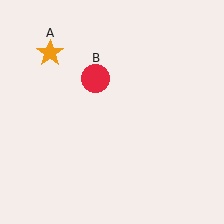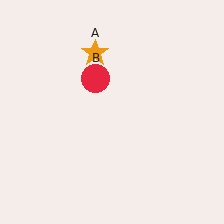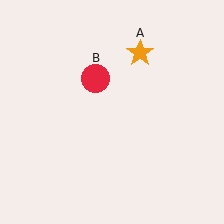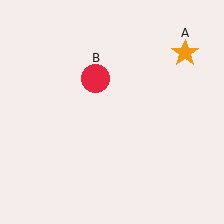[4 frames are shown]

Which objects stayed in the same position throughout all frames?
Red circle (object B) remained stationary.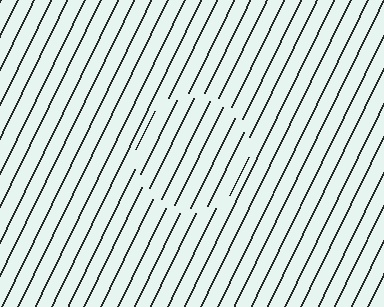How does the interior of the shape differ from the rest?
The interior of the shape contains the same grating, shifted by half a period — the contour is defined by the phase discontinuity where line-ends from the inner and outer gratings abut.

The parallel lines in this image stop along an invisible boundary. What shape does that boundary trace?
An illusory circle. The interior of the shape contains the same grating, shifted by half a period — the contour is defined by the phase discontinuity where line-ends from the inner and outer gratings abut.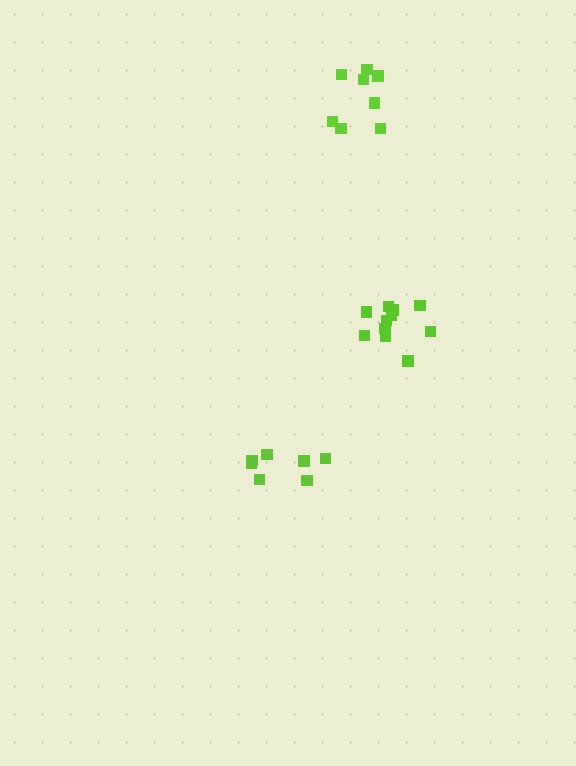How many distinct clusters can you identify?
There are 3 distinct clusters.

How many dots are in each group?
Group 1: 7 dots, Group 2: 8 dots, Group 3: 11 dots (26 total).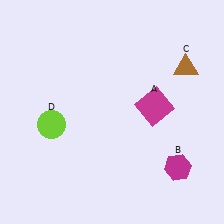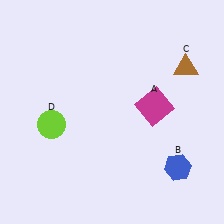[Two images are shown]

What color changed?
The hexagon (B) changed from magenta in Image 1 to blue in Image 2.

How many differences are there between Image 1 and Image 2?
There is 1 difference between the two images.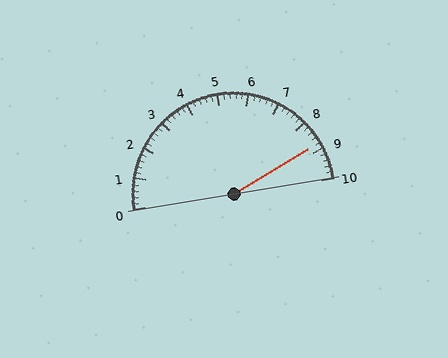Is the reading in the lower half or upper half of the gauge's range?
The reading is in the upper half of the range (0 to 10).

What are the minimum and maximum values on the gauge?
The gauge ranges from 0 to 10.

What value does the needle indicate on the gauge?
The needle indicates approximately 8.8.